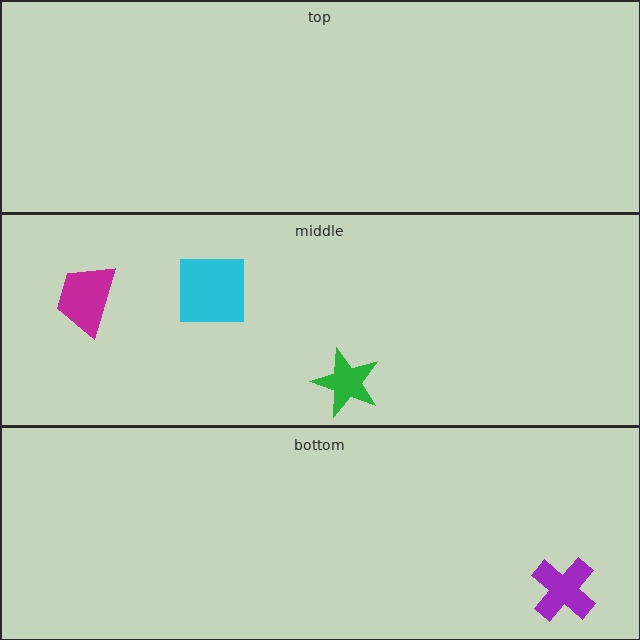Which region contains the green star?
The middle region.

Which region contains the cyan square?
The middle region.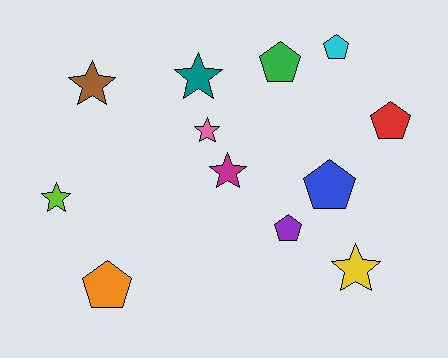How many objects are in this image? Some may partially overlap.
There are 12 objects.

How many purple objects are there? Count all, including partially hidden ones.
There is 1 purple object.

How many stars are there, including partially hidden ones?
There are 6 stars.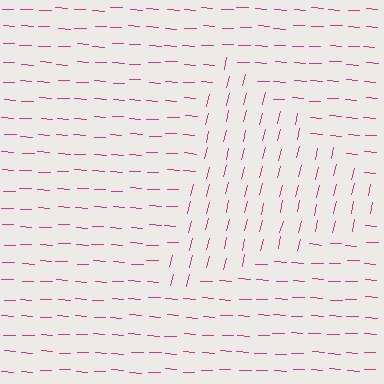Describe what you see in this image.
The image is filled with small magenta line segments. A triangle region in the image has lines oriented differently from the surrounding lines, creating a visible texture boundary.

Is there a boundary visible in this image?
Yes, there is a texture boundary formed by a change in line orientation.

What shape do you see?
I see a triangle.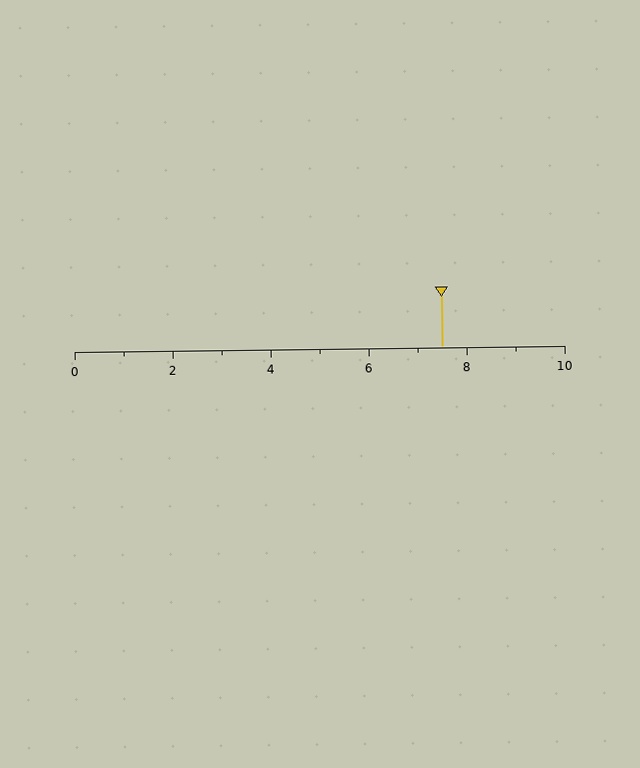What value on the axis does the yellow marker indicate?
The marker indicates approximately 7.5.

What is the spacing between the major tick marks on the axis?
The major ticks are spaced 2 apart.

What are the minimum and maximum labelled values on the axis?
The axis runs from 0 to 10.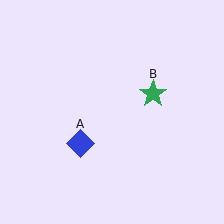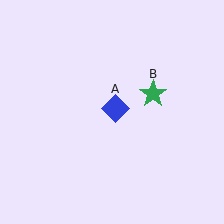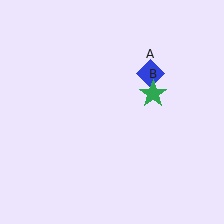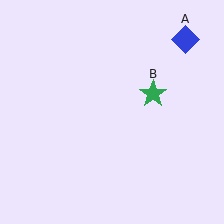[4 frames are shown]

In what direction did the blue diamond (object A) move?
The blue diamond (object A) moved up and to the right.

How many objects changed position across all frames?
1 object changed position: blue diamond (object A).